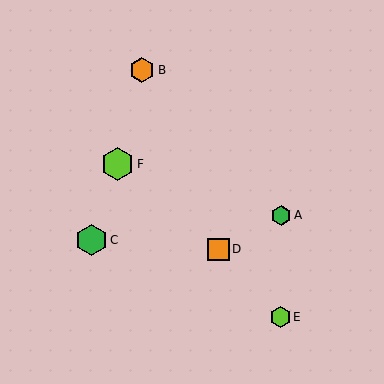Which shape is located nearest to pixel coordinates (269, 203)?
The green hexagon (labeled A) at (281, 215) is nearest to that location.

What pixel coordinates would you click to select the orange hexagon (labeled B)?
Click at (142, 70) to select the orange hexagon B.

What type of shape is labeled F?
Shape F is a lime hexagon.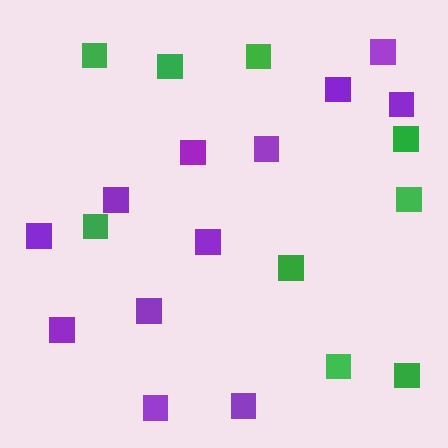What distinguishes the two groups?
There are 2 groups: one group of purple squares (12) and one group of green squares (9).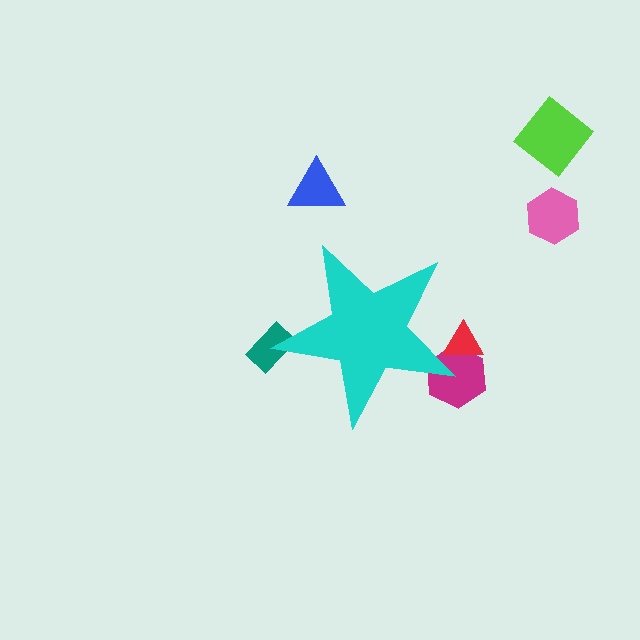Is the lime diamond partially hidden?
No, the lime diamond is fully visible.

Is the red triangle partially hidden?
Yes, the red triangle is partially hidden behind the cyan star.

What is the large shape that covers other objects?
A cyan star.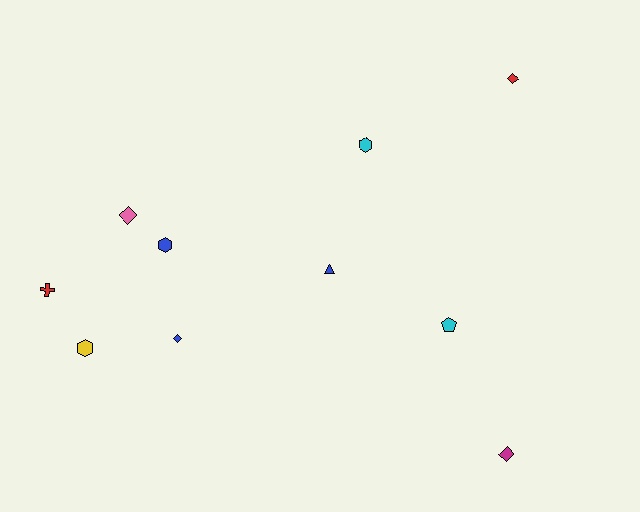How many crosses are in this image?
There is 1 cross.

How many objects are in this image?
There are 10 objects.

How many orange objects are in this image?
There are no orange objects.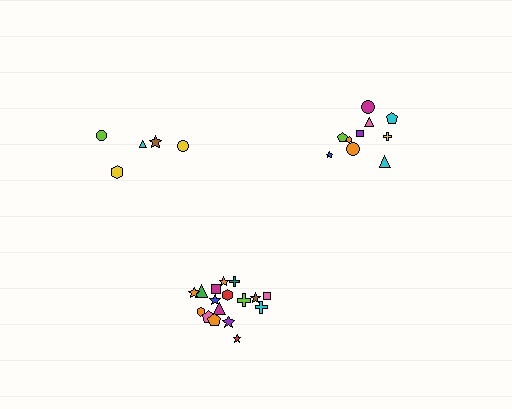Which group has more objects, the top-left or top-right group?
The top-right group.